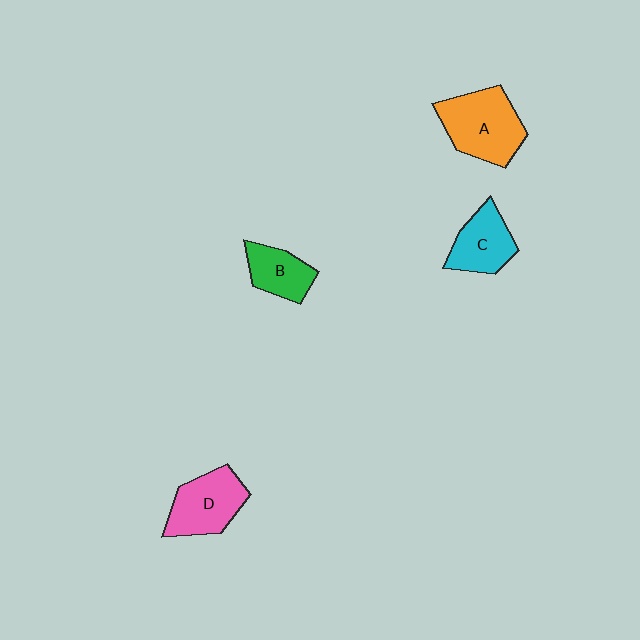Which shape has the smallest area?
Shape B (green).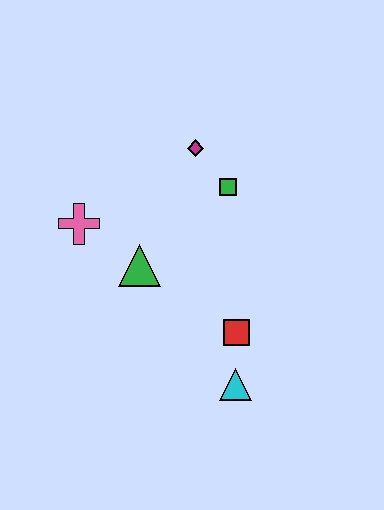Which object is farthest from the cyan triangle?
The magenta diamond is farthest from the cyan triangle.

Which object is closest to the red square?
The cyan triangle is closest to the red square.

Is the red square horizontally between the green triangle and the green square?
No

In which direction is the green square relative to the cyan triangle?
The green square is above the cyan triangle.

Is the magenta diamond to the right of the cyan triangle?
No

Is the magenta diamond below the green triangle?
No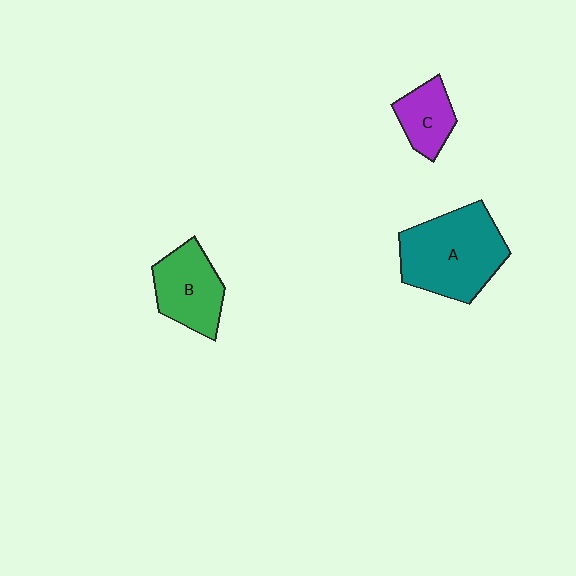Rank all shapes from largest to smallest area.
From largest to smallest: A (teal), B (green), C (purple).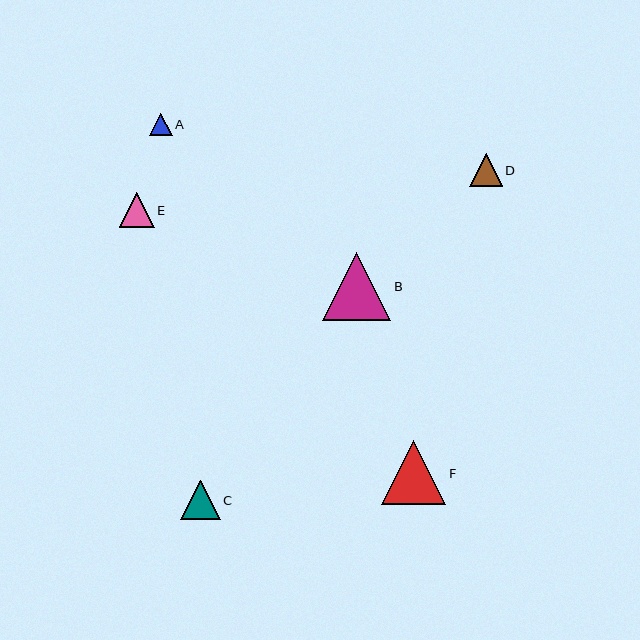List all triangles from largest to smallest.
From largest to smallest: B, F, C, E, D, A.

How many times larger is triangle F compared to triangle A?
Triangle F is approximately 2.8 times the size of triangle A.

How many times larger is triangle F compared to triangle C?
Triangle F is approximately 1.6 times the size of triangle C.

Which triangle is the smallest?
Triangle A is the smallest with a size of approximately 23 pixels.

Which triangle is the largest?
Triangle B is the largest with a size of approximately 68 pixels.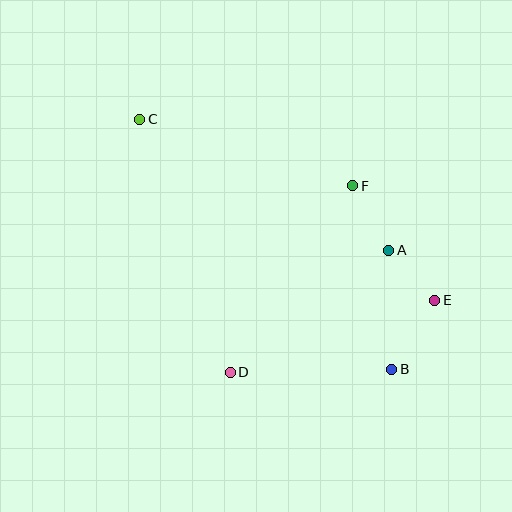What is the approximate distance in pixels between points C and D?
The distance between C and D is approximately 269 pixels.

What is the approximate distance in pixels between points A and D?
The distance between A and D is approximately 200 pixels.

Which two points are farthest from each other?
Points B and C are farthest from each other.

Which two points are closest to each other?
Points A and E are closest to each other.